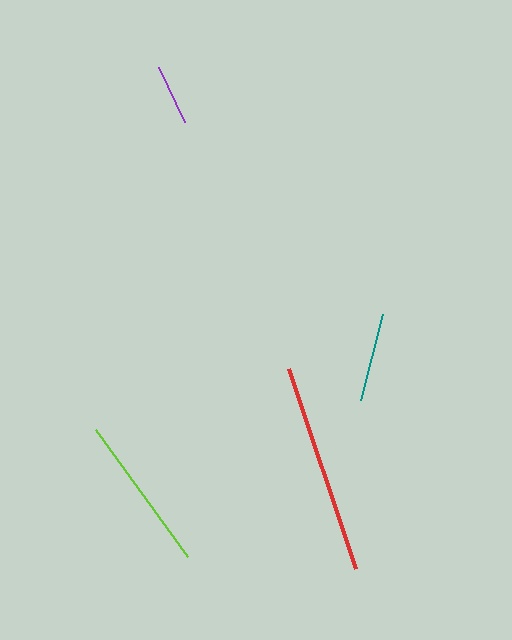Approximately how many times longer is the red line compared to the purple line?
The red line is approximately 3.5 times the length of the purple line.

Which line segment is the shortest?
The purple line is the shortest at approximately 61 pixels.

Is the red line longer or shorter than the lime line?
The red line is longer than the lime line.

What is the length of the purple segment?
The purple segment is approximately 61 pixels long.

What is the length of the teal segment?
The teal segment is approximately 89 pixels long.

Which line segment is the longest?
The red line is the longest at approximately 211 pixels.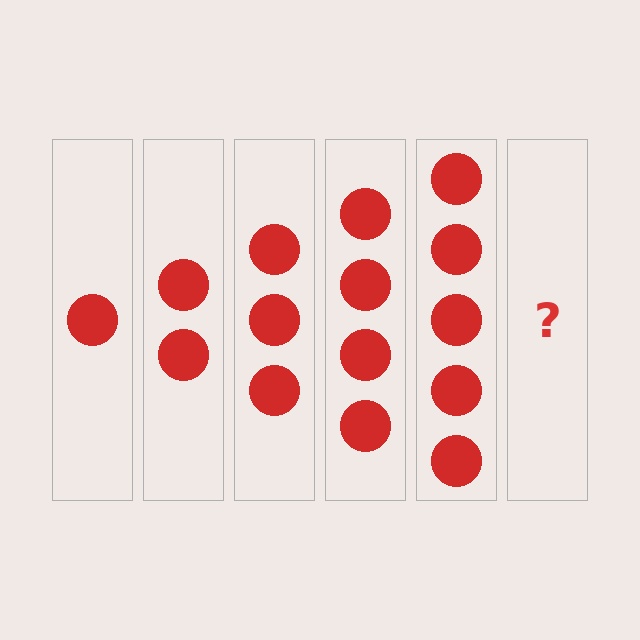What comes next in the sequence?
The next element should be 6 circles.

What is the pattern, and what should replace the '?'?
The pattern is that each step adds one more circle. The '?' should be 6 circles.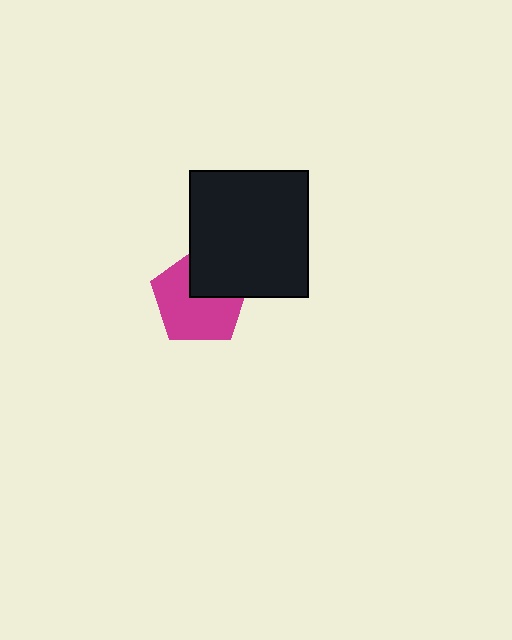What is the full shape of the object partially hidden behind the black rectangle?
The partially hidden object is a magenta pentagon.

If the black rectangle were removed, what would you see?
You would see the complete magenta pentagon.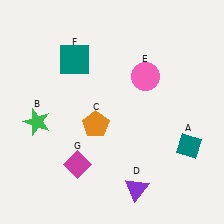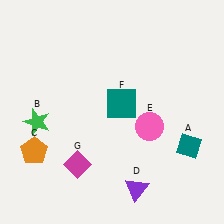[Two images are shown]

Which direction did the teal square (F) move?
The teal square (F) moved right.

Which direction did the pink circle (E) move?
The pink circle (E) moved down.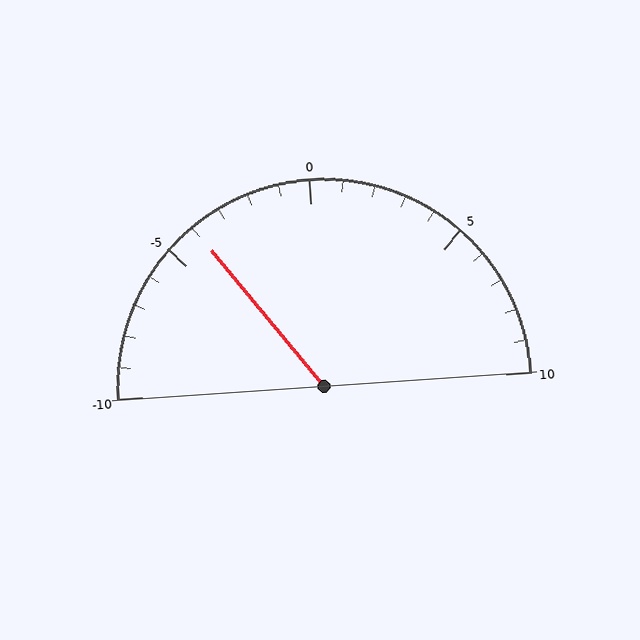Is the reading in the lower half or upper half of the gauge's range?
The reading is in the lower half of the range (-10 to 10).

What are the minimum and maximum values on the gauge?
The gauge ranges from -10 to 10.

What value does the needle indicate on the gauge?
The needle indicates approximately -4.